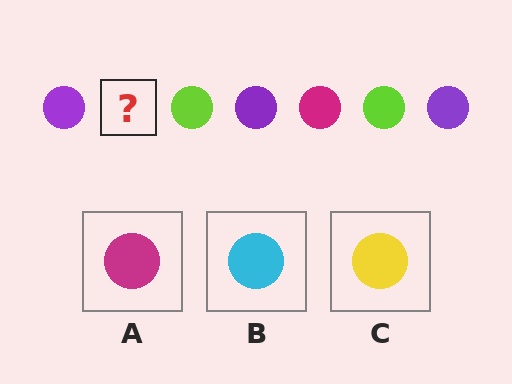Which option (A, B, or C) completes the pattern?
A.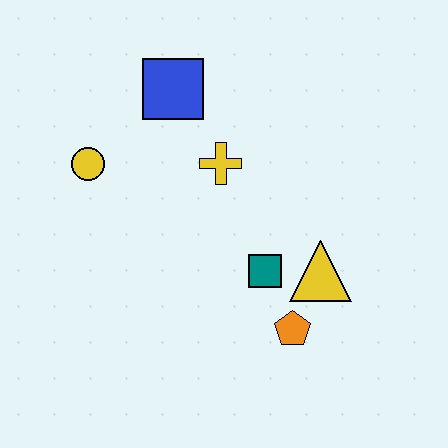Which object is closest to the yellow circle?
The blue square is closest to the yellow circle.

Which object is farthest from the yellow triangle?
The yellow circle is farthest from the yellow triangle.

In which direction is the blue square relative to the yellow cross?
The blue square is above the yellow cross.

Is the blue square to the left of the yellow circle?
No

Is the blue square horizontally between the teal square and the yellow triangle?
No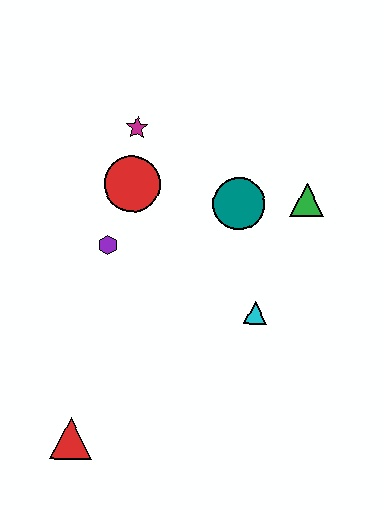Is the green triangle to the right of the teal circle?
Yes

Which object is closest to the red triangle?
The purple hexagon is closest to the red triangle.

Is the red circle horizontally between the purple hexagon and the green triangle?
Yes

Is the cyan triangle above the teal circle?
No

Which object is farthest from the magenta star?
The red triangle is farthest from the magenta star.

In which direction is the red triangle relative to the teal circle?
The red triangle is below the teal circle.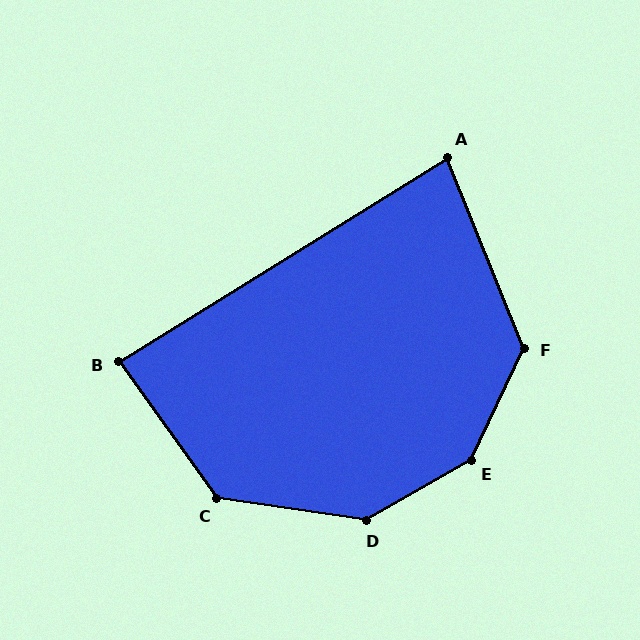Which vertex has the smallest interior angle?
A, at approximately 80 degrees.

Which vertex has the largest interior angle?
E, at approximately 145 degrees.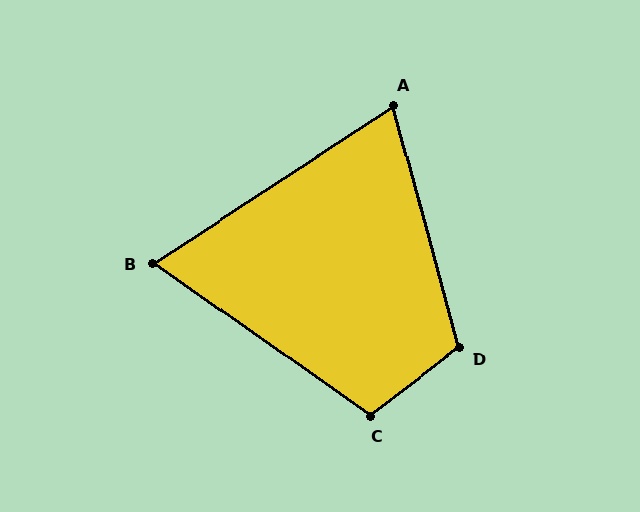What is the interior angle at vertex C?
Approximately 108 degrees (obtuse).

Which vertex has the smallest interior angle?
B, at approximately 68 degrees.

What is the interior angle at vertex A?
Approximately 72 degrees (acute).